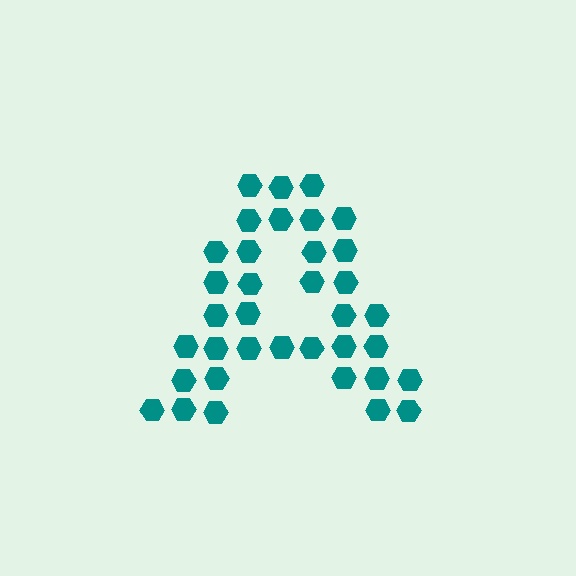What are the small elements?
The small elements are hexagons.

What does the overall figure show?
The overall figure shows the letter A.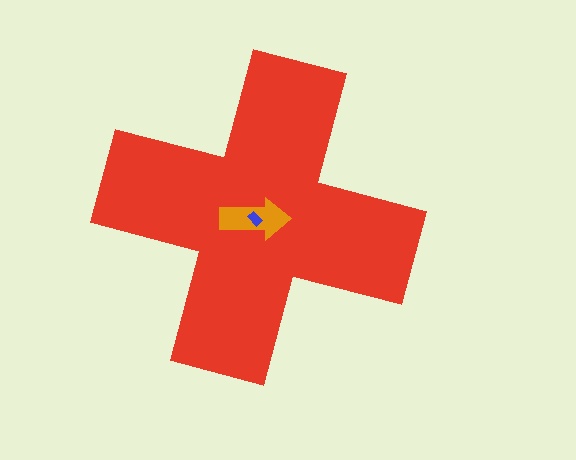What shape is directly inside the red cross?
The orange arrow.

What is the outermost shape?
The red cross.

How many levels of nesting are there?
3.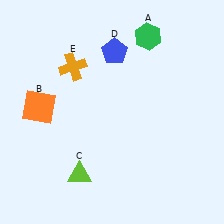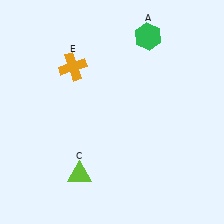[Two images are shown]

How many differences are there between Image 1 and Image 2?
There are 2 differences between the two images.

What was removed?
The orange square (B), the blue pentagon (D) were removed in Image 2.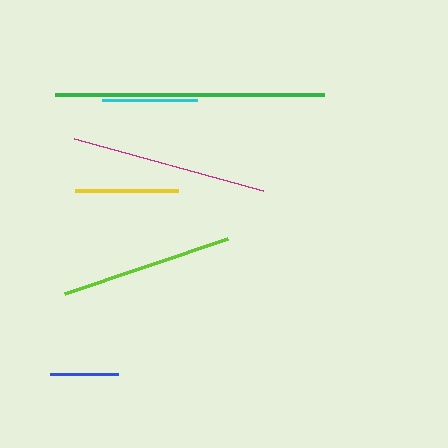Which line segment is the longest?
The green line is the longest at approximately 269 pixels.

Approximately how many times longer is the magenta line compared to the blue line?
The magenta line is approximately 2.9 times the length of the blue line.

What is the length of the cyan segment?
The cyan segment is approximately 96 pixels long.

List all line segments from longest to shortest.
From longest to shortest: green, magenta, lime, yellow, cyan, blue.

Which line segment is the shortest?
The blue line is the shortest at approximately 68 pixels.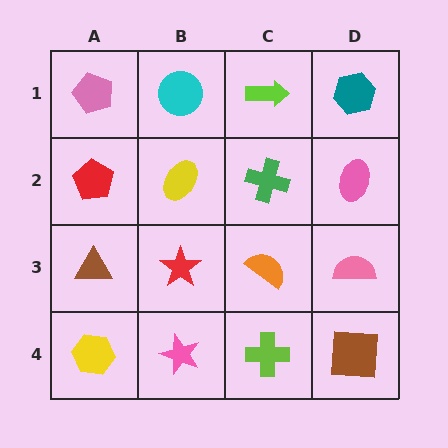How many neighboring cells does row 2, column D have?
3.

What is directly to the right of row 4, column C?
A brown square.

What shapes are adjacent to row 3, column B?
A yellow ellipse (row 2, column B), a pink star (row 4, column B), a brown triangle (row 3, column A), an orange semicircle (row 3, column C).